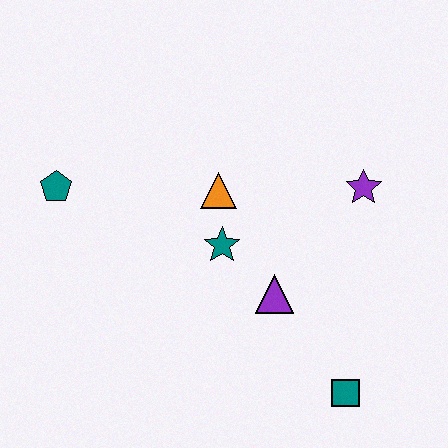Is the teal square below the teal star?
Yes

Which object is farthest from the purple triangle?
The teal pentagon is farthest from the purple triangle.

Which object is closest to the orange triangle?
The teal star is closest to the orange triangle.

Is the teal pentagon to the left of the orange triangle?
Yes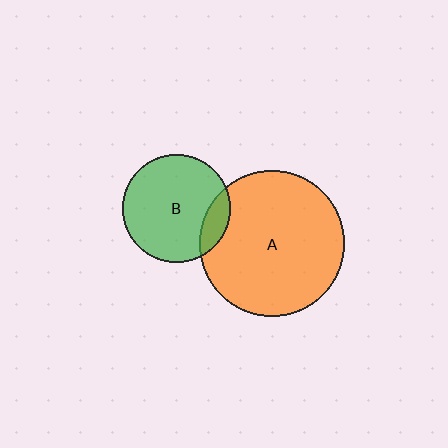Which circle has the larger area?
Circle A (orange).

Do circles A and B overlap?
Yes.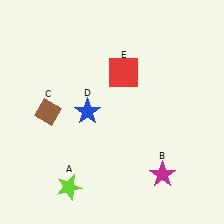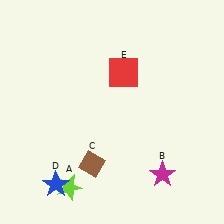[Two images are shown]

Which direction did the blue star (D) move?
The blue star (D) moved down.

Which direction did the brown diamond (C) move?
The brown diamond (C) moved down.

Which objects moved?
The objects that moved are: the brown diamond (C), the blue star (D).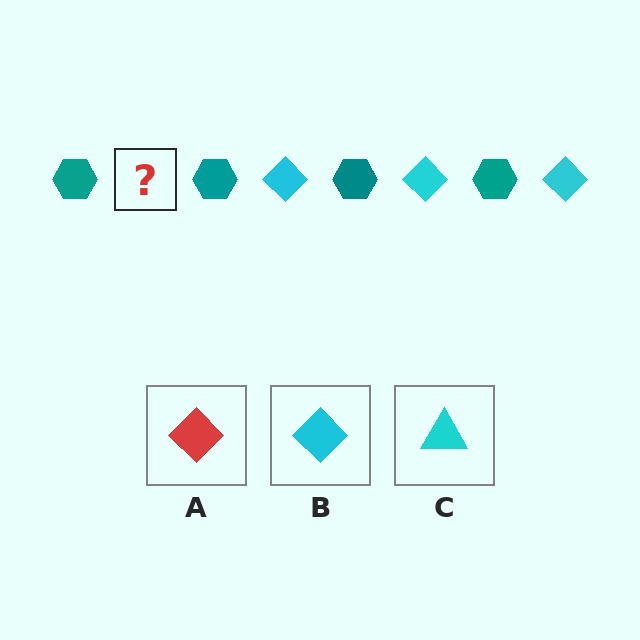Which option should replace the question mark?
Option B.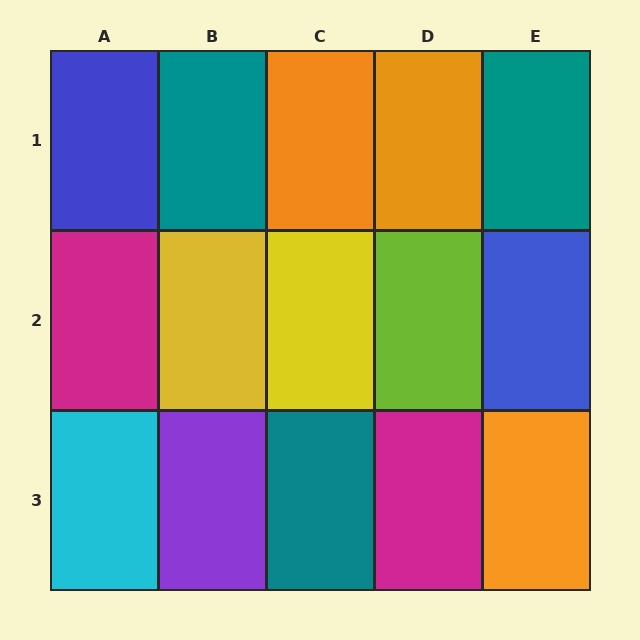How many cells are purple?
1 cell is purple.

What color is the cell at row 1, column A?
Blue.